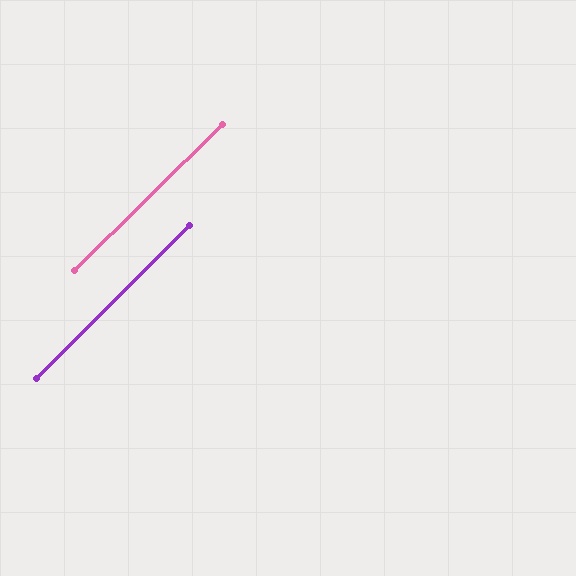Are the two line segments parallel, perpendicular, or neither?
Parallel — their directions differ by only 0.4°.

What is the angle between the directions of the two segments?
Approximately 0 degrees.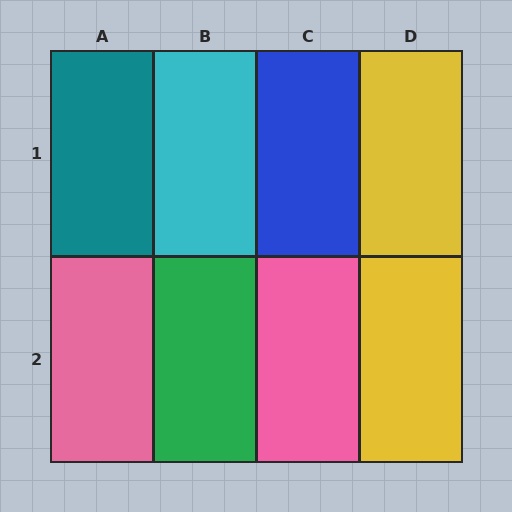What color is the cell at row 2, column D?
Yellow.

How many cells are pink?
2 cells are pink.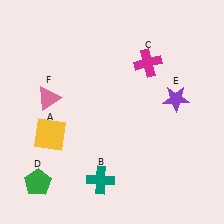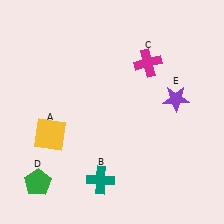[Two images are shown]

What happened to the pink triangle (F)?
The pink triangle (F) was removed in Image 2. It was in the top-left area of Image 1.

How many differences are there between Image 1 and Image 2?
There is 1 difference between the two images.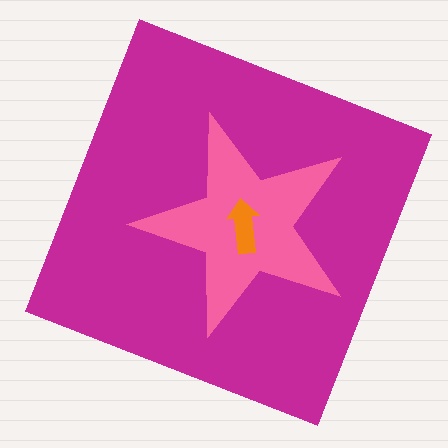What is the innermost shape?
The orange arrow.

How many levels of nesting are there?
3.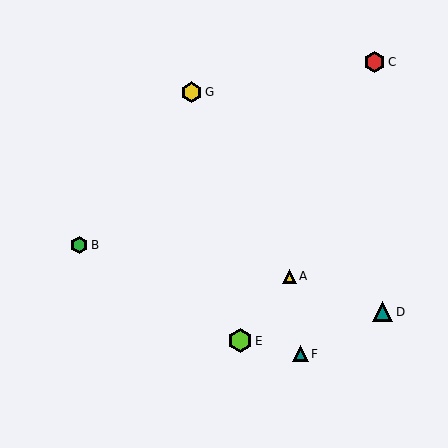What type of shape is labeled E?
Shape E is a lime hexagon.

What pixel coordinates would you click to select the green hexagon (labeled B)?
Click at (79, 245) to select the green hexagon B.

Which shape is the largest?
The lime hexagon (labeled E) is the largest.